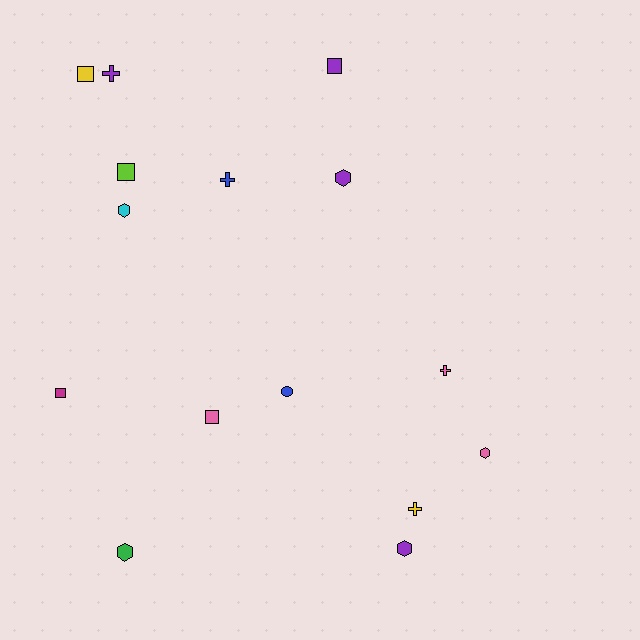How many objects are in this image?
There are 15 objects.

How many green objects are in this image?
There is 1 green object.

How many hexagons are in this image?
There are 5 hexagons.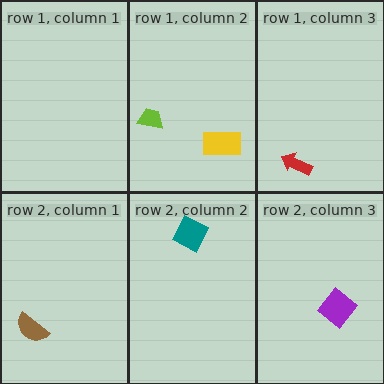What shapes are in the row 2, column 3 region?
The purple diamond.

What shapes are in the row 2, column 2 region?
The teal square.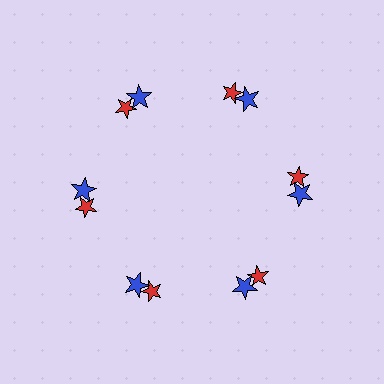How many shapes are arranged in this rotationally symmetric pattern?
There are 12 shapes, arranged in 6 groups of 2.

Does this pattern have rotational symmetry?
Yes, this pattern has 6-fold rotational symmetry. It looks the same after rotating 60 degrees around the center.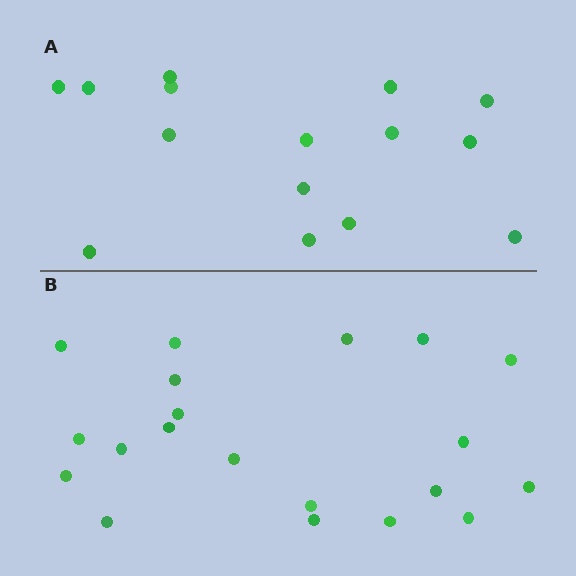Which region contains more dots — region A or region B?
Region B (the bottom region) has more dots.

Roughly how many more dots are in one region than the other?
Region B has about 5 more dots than region A.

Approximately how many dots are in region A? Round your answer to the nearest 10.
About 20 dots. (The exact count is 15, which rounds to 20.)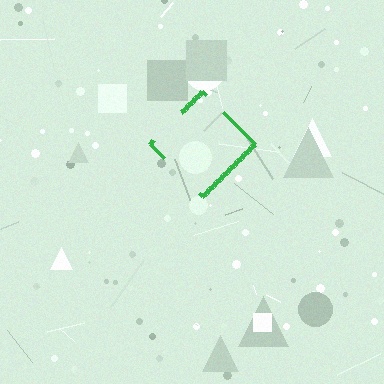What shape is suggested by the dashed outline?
The dashed outline suggests a diamond.